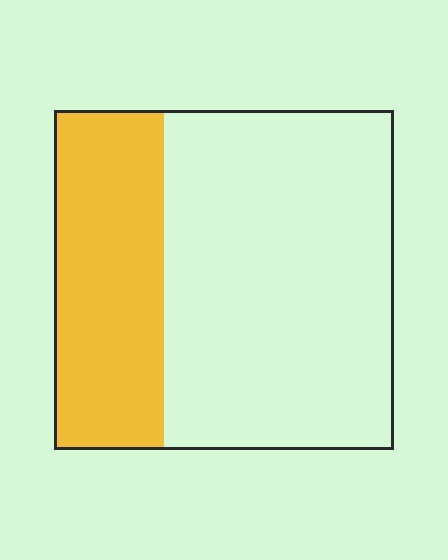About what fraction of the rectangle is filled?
About one third (1/3).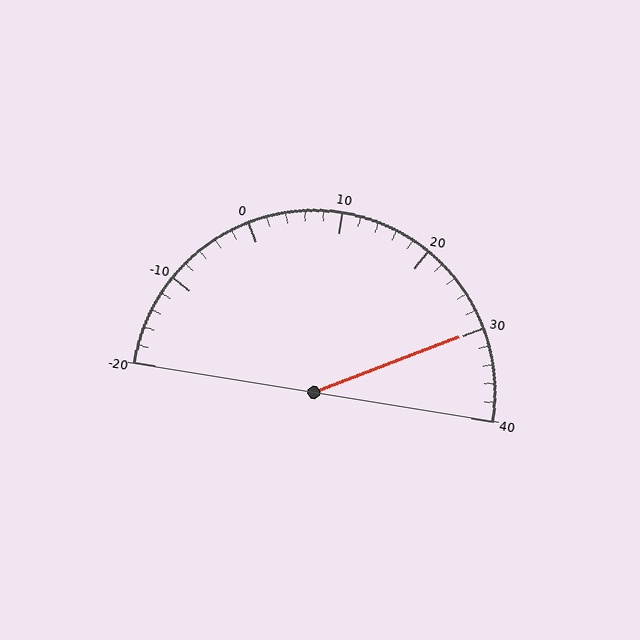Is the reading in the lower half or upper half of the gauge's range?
The reading is in the upper half of the range (-20 to 40).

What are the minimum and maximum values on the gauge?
The gauge ranges from -20 to 40.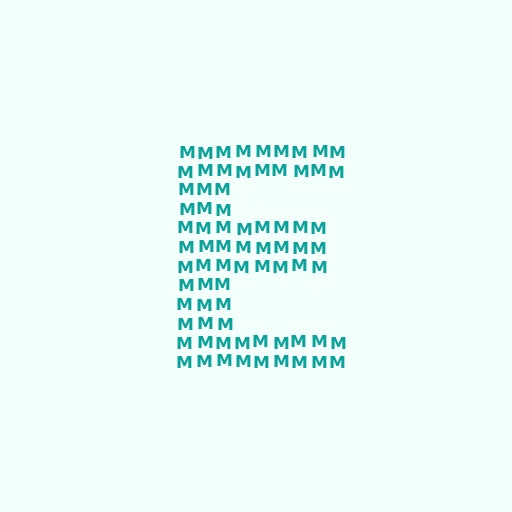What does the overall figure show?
The overall figure shows the letter E.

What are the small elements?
The small elements are letter M's.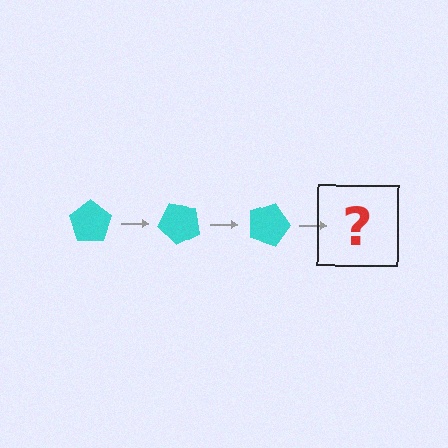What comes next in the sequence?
The next element should be a cyan pentagon rotated 135 degrees.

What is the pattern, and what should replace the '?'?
The pattern is that the pentagon rotates 45 degrees each step. The '?' should be a cyan pentagon rotated 135 degrees.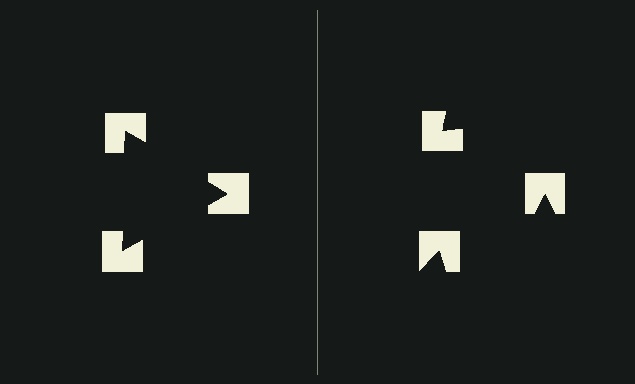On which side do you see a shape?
An illusory triangle appears on the left side. On the right side the wedge cuts are rotated, so no coherent shape forms.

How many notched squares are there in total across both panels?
6 — 3 on each side.